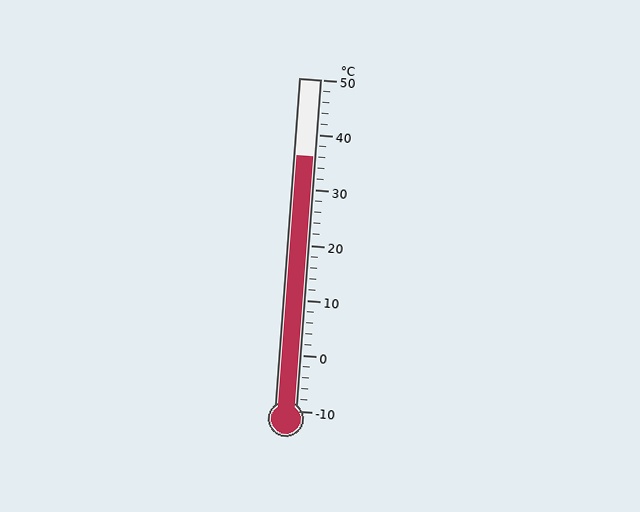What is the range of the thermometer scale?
The thermometer scale ranges from -10°C to 50°C.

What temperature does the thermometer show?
The thermometer shows approximately 36°C.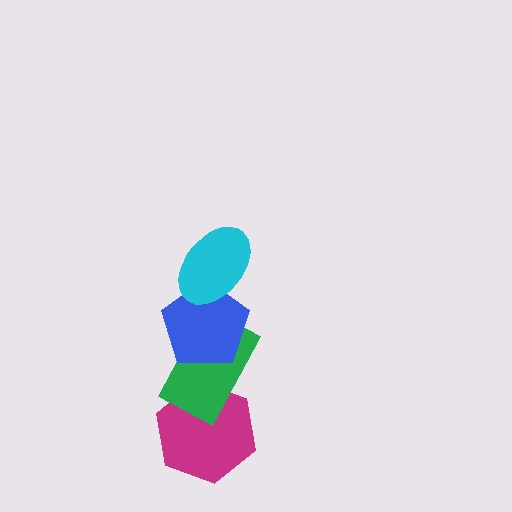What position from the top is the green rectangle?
The green rectangle is 3rd from the top.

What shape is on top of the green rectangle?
The blue pentagon is on top of the green rectangle.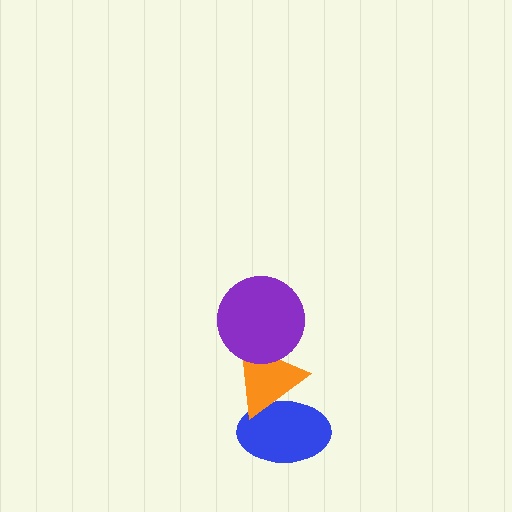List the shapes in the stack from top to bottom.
From top to bottom: the purple circle, the orange triangle, the blue ellipse.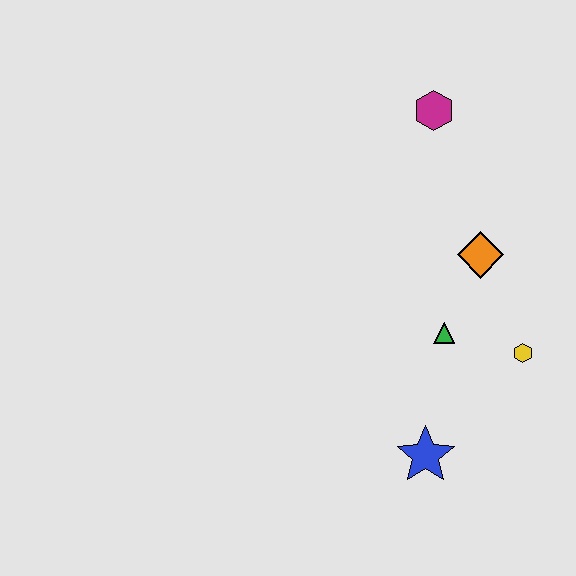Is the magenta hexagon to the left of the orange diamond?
Yes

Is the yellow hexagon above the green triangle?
No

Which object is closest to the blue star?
The green triangle is closest to the blue star.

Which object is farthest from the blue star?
The magenta hexagon is farthest from the blue star.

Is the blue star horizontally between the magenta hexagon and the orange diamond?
No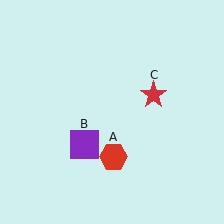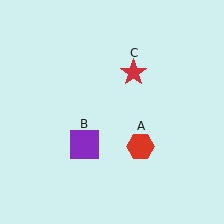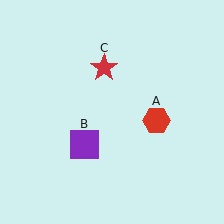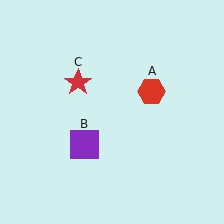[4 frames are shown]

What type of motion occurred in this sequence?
The red hexagon (object A), red star (object C) rotated counterclockwise around the center of the scene.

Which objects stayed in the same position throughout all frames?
Purple square (object B) remained stationary.